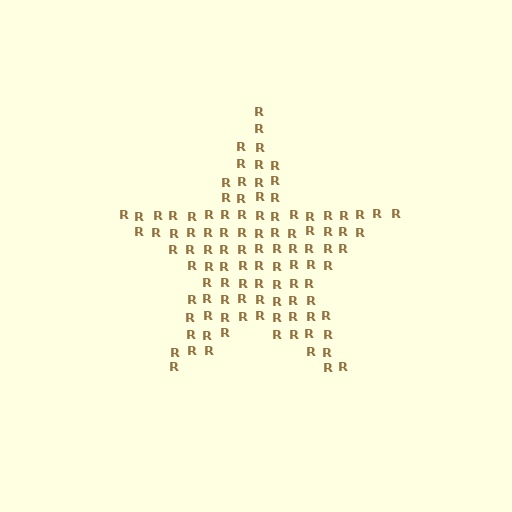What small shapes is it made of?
It is made of small letter R's.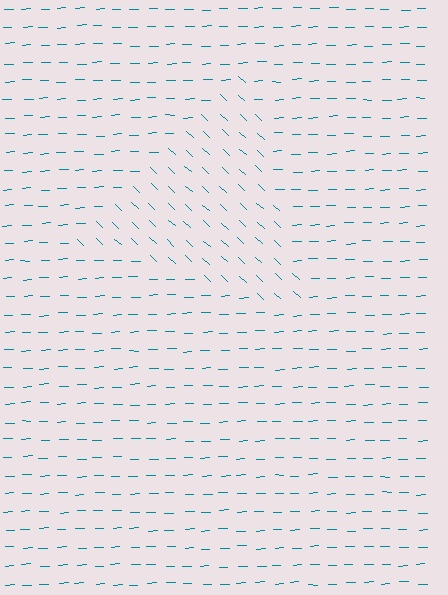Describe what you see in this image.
The image is filled with small teal line segments. A triangle region in the image has lines oriented differently from the surrounding lines, creating a visible texture boundary.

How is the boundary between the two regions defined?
The boundary is defined purely by a change in line orientation (approximately 45 degrees difference). All lines are the same color and thickness.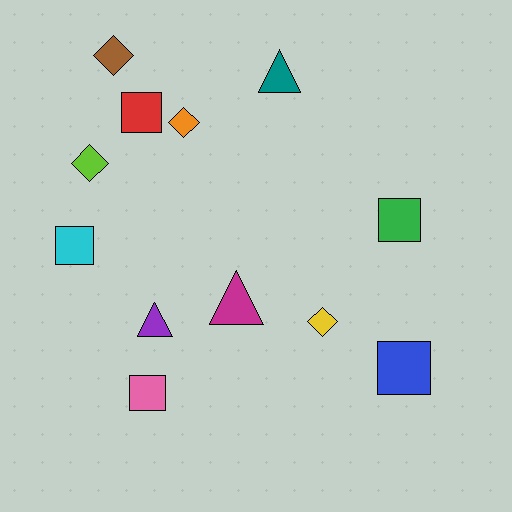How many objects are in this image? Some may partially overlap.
There are 12 objects.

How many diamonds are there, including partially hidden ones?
There are 4 diamonds.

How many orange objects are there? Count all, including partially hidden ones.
There is 1 orange object.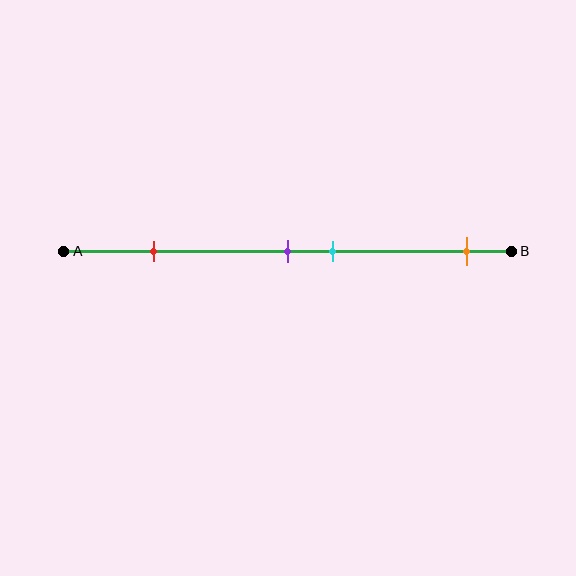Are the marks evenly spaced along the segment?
No, the marks are not evenly spaced.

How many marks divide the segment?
There are 4 marks dividing the segment.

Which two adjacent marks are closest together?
The purple and cyan marks are the closest adjacent pair.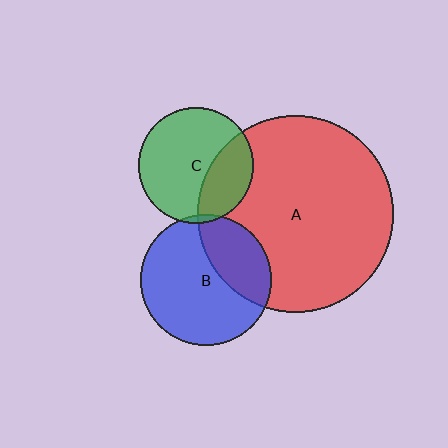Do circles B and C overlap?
Yes.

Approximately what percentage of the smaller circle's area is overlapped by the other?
Approximately 5%.